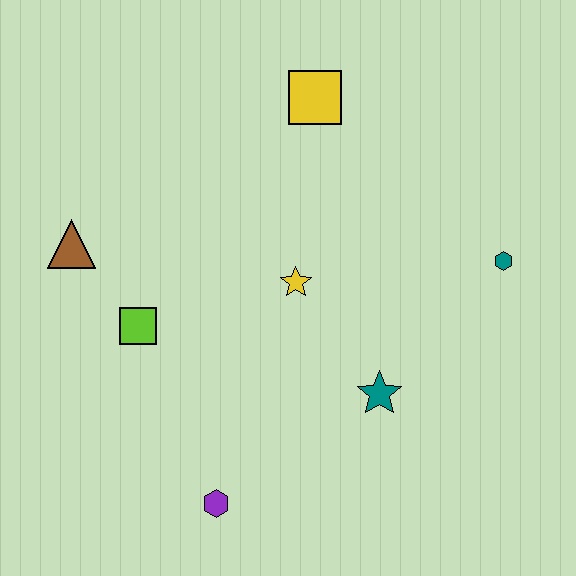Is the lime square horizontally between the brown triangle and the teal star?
Yes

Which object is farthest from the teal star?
The brown triangle is farthest from the teal star.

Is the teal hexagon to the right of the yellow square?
Yes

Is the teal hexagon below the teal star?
No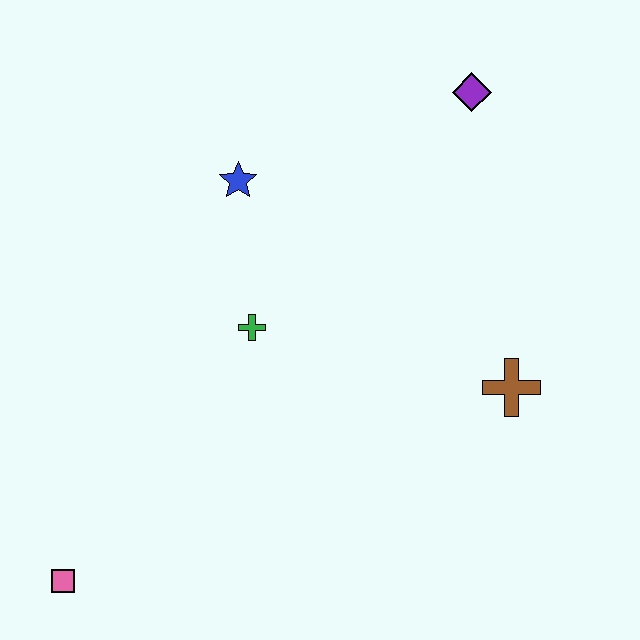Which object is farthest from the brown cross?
The pink square is farthest from the brown cross.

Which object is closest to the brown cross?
The green cross is closest to the brown cross.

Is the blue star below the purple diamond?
Yes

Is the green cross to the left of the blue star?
No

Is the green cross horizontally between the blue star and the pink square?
No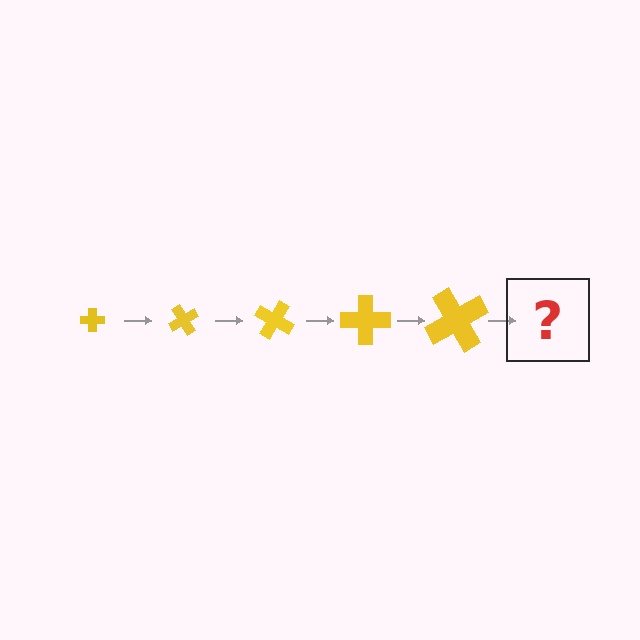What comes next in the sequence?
The next element should be a cross, larger than the previous one and rotated 300 degrees from the start.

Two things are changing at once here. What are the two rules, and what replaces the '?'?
The two rules are that the cross grows larger each step and it rotates 60 degrees each step. The '?' should be a cross, larger than the previous one and rotated 300 degrees from the start.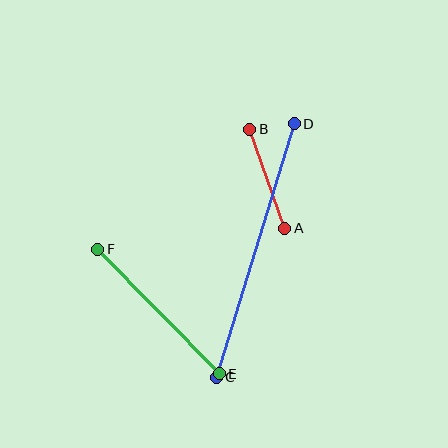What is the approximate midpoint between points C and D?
The midpoint is at approximately (255, 251) pixels.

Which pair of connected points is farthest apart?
Points C and D are farthest apart.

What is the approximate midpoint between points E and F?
The midpoint is at approximately (158, 312) pixels.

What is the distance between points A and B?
The distance is approximately 105 pixels.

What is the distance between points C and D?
The distance is approximately 265 pixels.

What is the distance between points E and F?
The distance is approximately 174 pixels.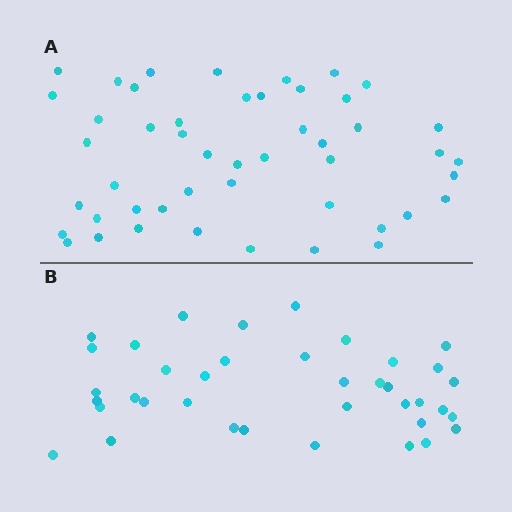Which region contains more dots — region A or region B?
Region A (the top region) has more dots.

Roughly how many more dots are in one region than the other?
Region A has roughly 10 or so more dots than region B.